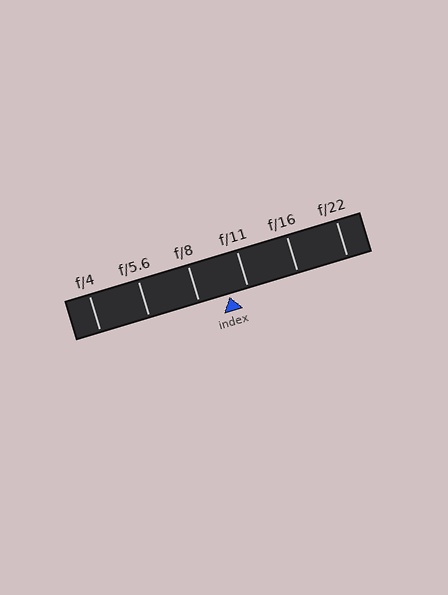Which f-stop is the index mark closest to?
The index mark is closest to f/11.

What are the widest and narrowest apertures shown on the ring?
The widest aperture shown is f/4 and the narrowest is f/22.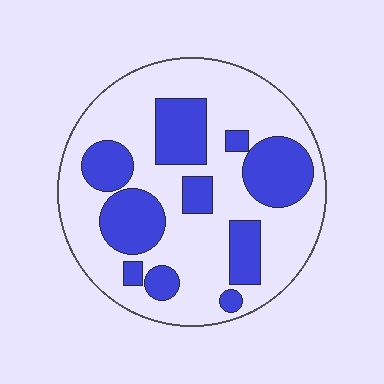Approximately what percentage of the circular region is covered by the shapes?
Approximately 35%.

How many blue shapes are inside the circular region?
10.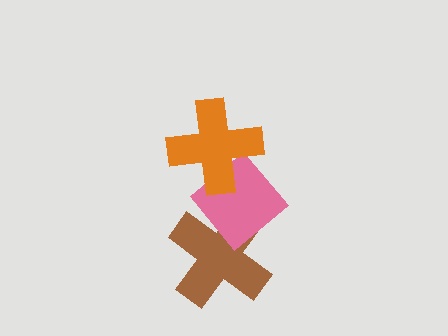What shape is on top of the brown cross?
The pink diamond is on top of the brown cross.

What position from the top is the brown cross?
The brown cross is 3rd from the top.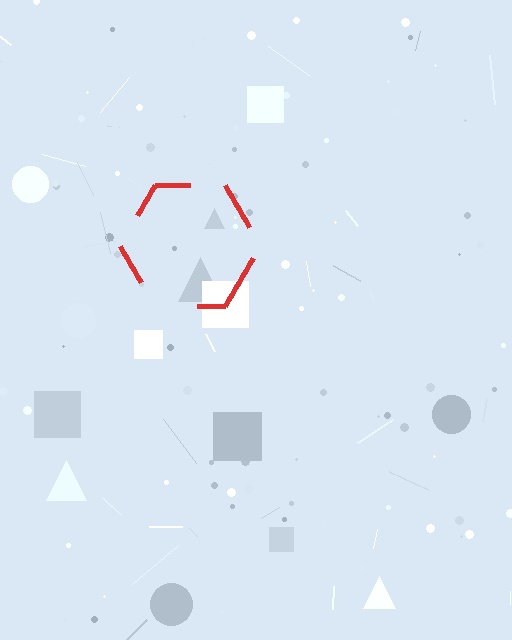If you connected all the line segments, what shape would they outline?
They would outline a hexagon.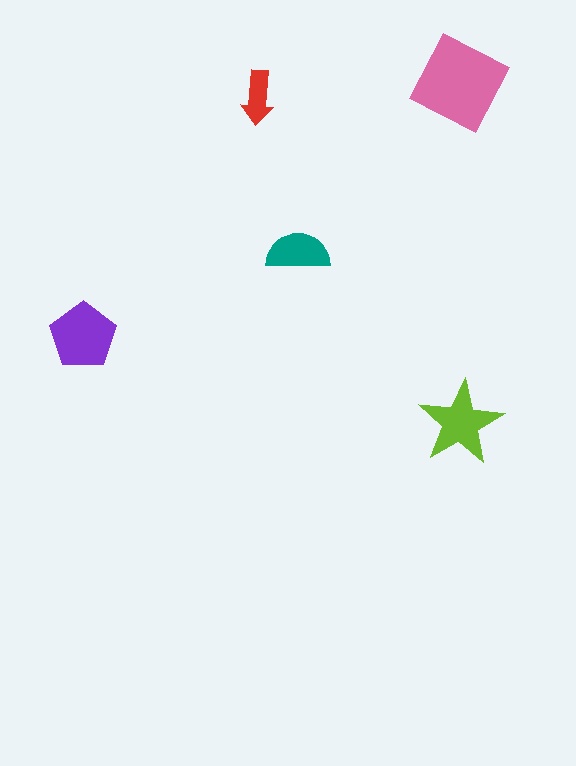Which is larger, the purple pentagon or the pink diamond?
The pink diamond.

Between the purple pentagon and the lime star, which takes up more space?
The purple pentagon.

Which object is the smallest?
The red arrow.